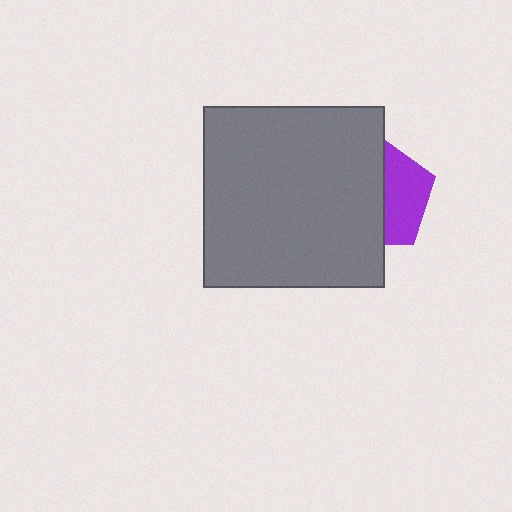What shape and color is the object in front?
The object in front is a gray square.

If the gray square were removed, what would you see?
You would see the complete purple pentagon.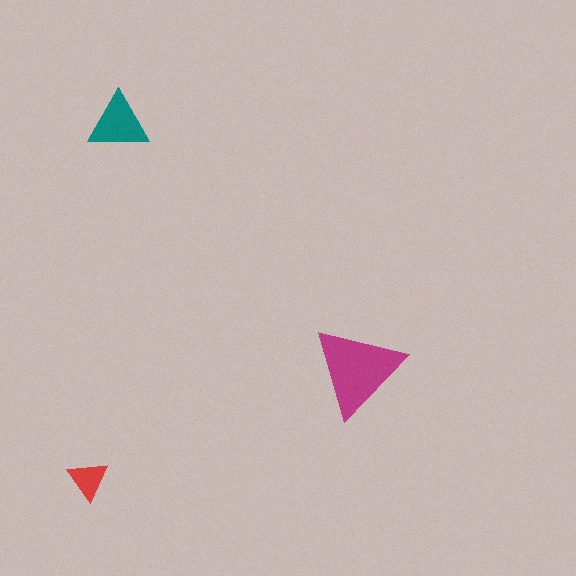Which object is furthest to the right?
The magenta triangle is rightmost.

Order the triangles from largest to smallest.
the magenta one, the teal one, the red one.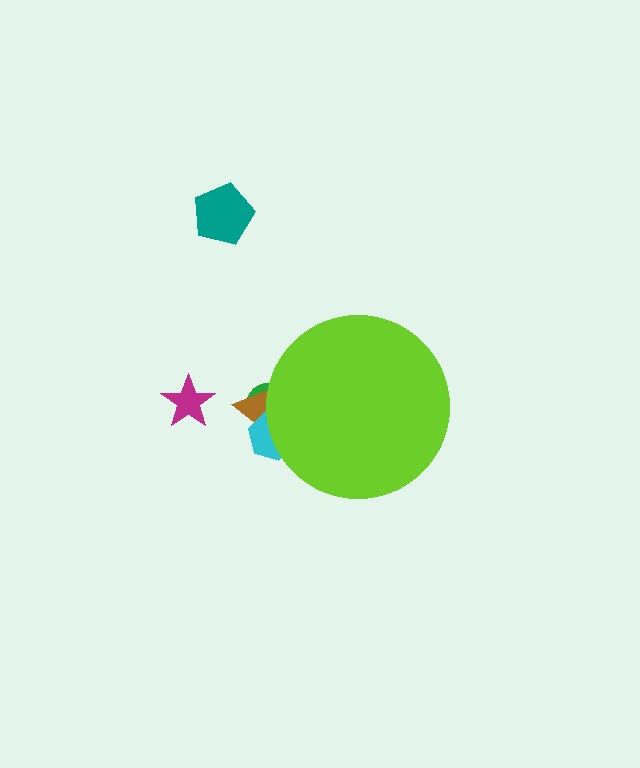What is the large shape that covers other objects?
A lime circle.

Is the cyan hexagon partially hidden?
Yes, the cyan hexagon is partially hidden behind the lime circle.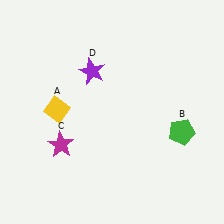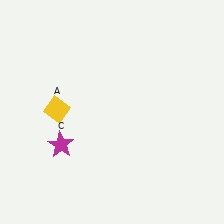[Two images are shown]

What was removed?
The green pentagon (B), the purple star (D) were removed in Image 2.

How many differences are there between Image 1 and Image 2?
There are 2 differences between the two images.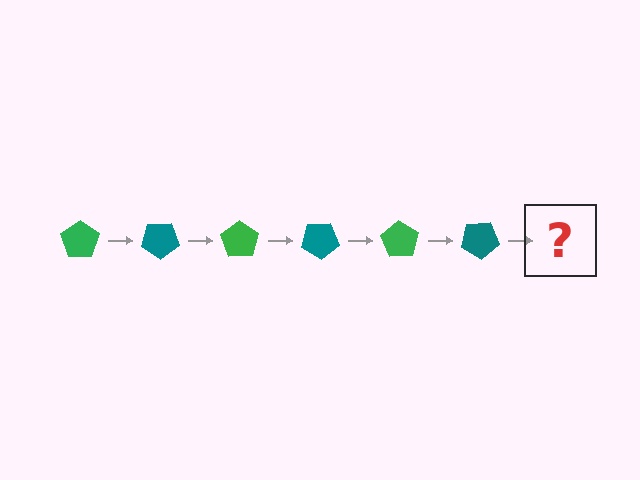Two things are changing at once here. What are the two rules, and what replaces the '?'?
The two rules are that it rotates 35 degrees each step and the color cycles through green and teal. The '?' should be a green pentagon, rotated 210 degrees from the start.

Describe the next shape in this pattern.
It should be a green pentagon, rotated 210 degrees from the start.